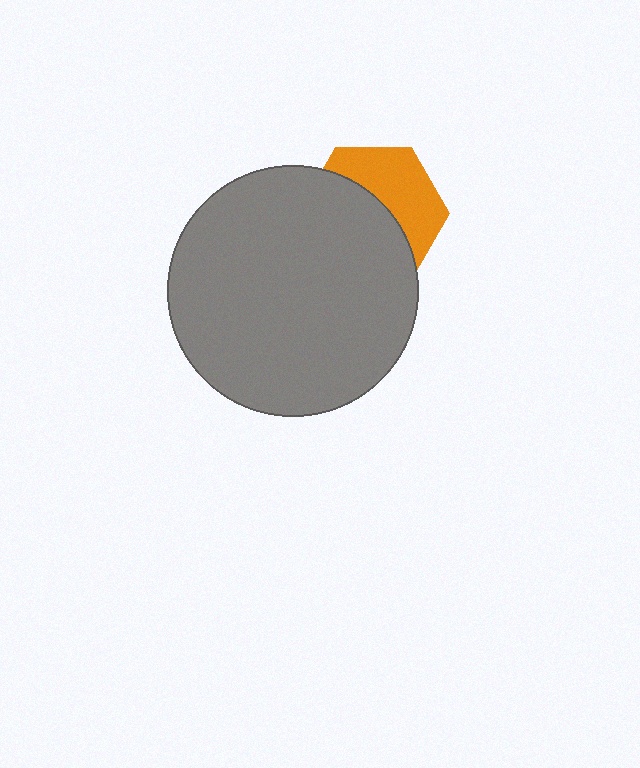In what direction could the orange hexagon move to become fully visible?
The orange hexagon could move toward the upper-right. That would shift it out from behind the gray circle entirely.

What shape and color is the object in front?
The object in front is a gray circle.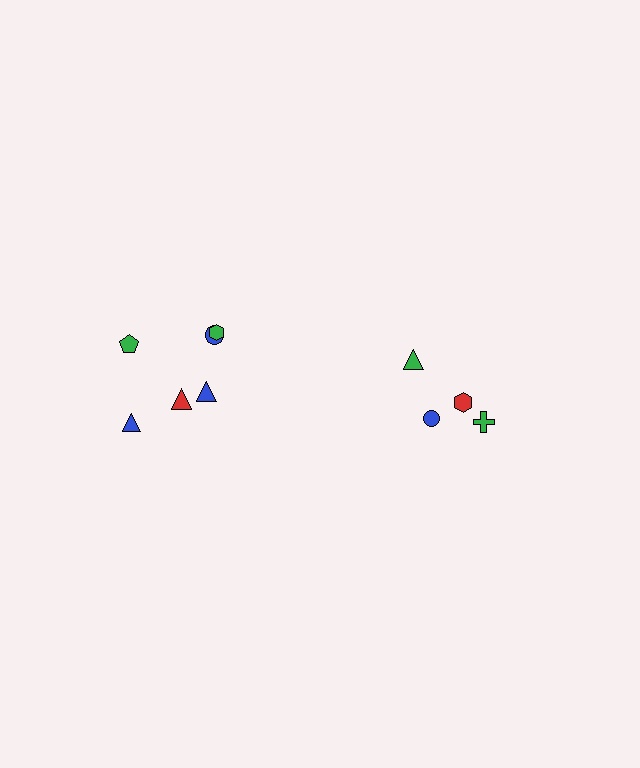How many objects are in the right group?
There are 4 objects.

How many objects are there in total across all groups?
There are 10 objects.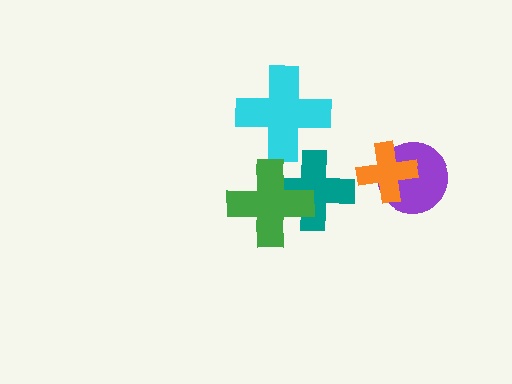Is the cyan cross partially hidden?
No, no other shape covers it.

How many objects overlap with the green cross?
1 object overlaps with the green cross.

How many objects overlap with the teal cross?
1 object overlaps with the teal cross.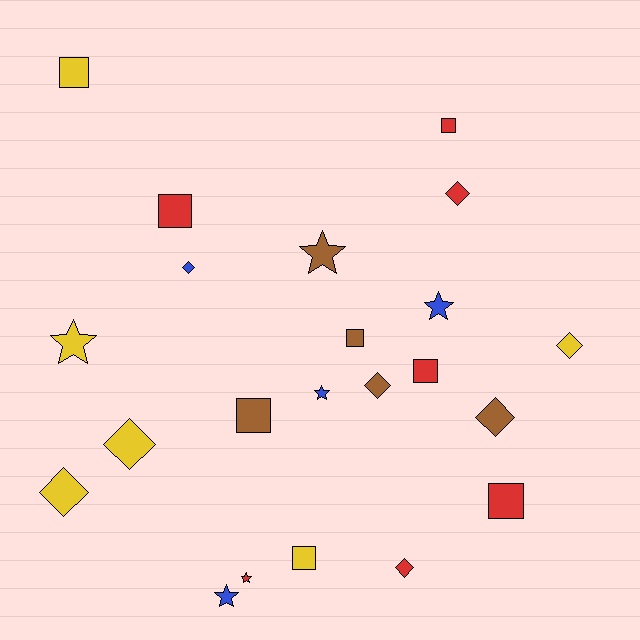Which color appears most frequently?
Red, with 7 objects.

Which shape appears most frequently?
Diamond, with 8 objects.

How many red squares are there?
There are 4 red squares.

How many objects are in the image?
There are 22 objects.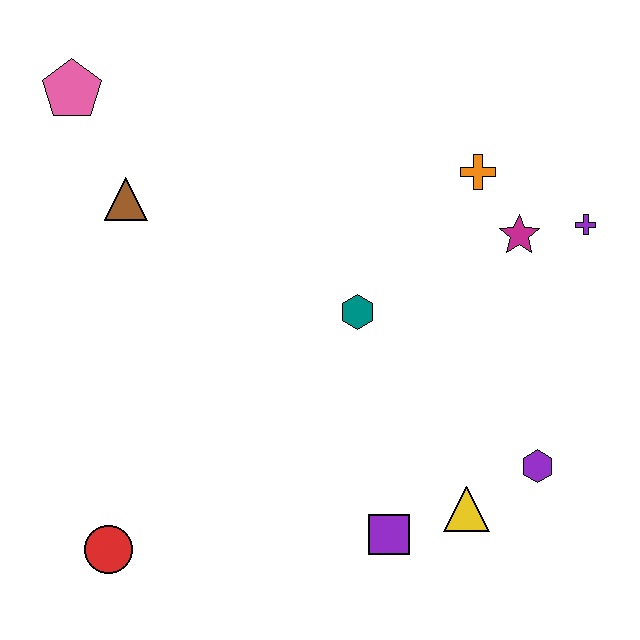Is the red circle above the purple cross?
No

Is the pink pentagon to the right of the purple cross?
No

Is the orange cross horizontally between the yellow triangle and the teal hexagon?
No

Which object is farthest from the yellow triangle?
The pink pentagon is farthest from the yellow triangle.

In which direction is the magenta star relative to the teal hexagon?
The magenta star is to the right of the teal hexagon.